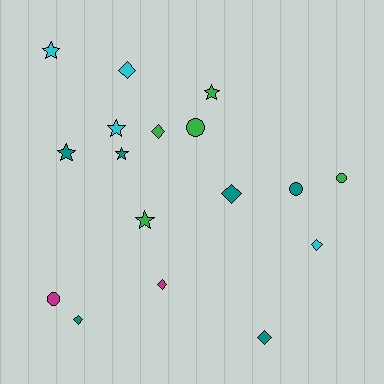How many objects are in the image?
There are 17 objects.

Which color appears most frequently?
Teal, with 6 objects.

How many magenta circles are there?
There is 1 magenta circle.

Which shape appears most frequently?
Diamond, with 7 objects.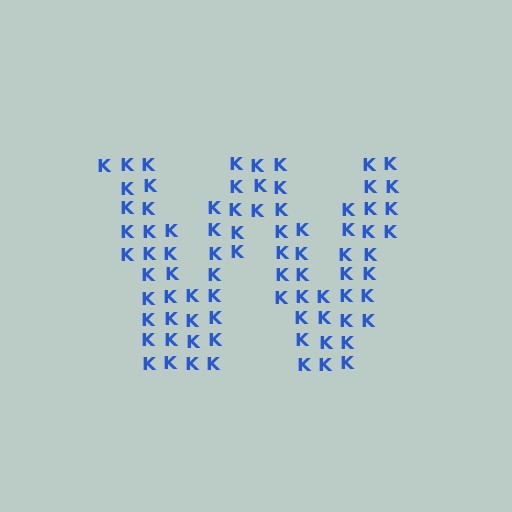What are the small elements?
The small elements are letter K's.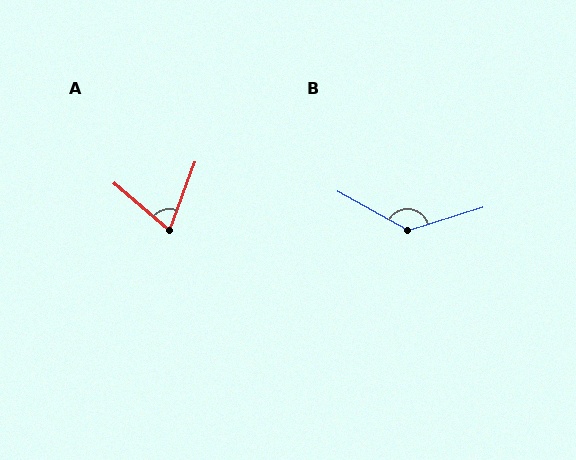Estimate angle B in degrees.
Approximately 133 degrees.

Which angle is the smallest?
A, at approximately 70 degrees.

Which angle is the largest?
B, at approximately 133 degrees.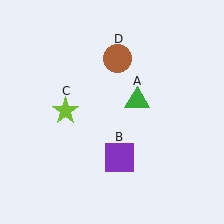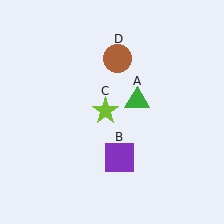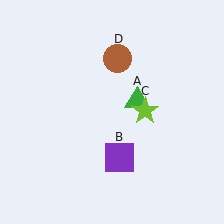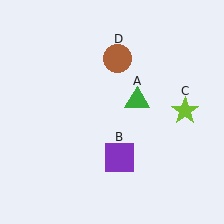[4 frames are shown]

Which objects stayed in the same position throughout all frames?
Green triangle (object A) and purple square (object B) and brown circle (object D) remained stationary.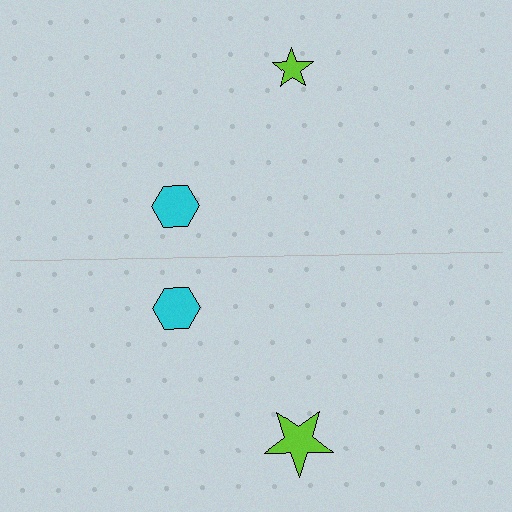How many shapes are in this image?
There are 4 shapes in this image.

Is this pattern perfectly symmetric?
No, the pattern is not perfectly symmetric. The lime star on the bottom side has a different size than its mirror counterpart.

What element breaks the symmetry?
The lime star on the bottom side has a different size than its mirror counterpart.